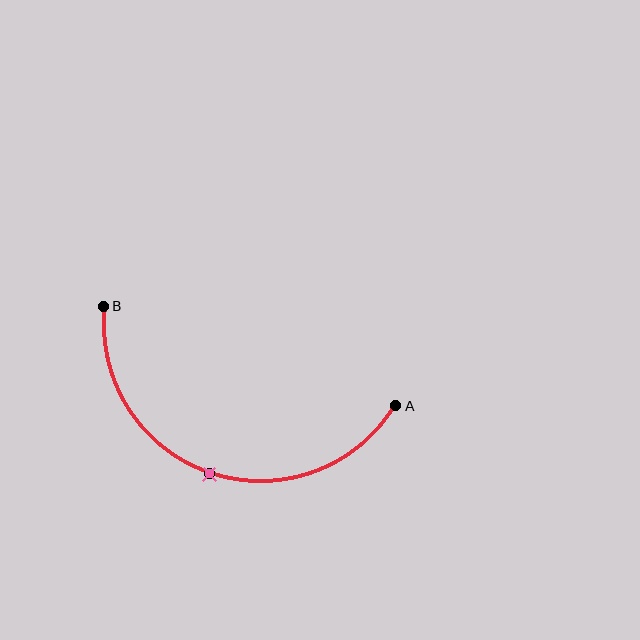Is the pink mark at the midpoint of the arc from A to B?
Yes. The pink mark lies on the arc at equal arc-length from both A and B — it is the arc midpoint.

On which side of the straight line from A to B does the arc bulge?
The arc bulges below the straight line connecting A and B.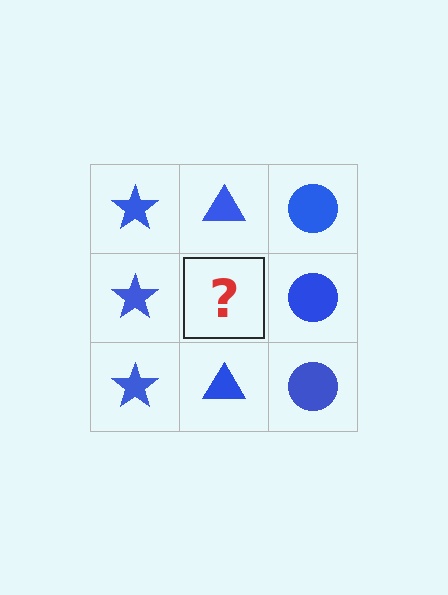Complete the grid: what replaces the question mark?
The question mark should be replaced with a blue triangle.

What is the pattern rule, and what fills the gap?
The rule is that each column has a consistent shape. The gap should be filled with a blue triangle.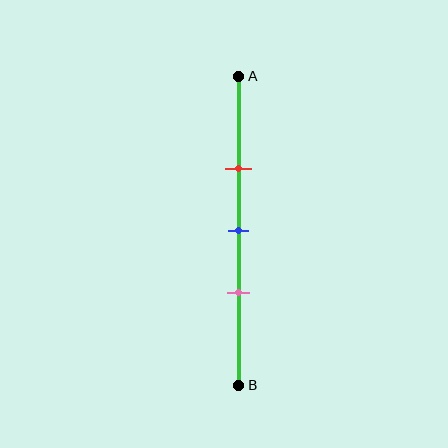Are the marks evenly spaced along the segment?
Yes, the marks are approximately evenly spaced.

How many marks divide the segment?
There are 3 marks dividing the segment.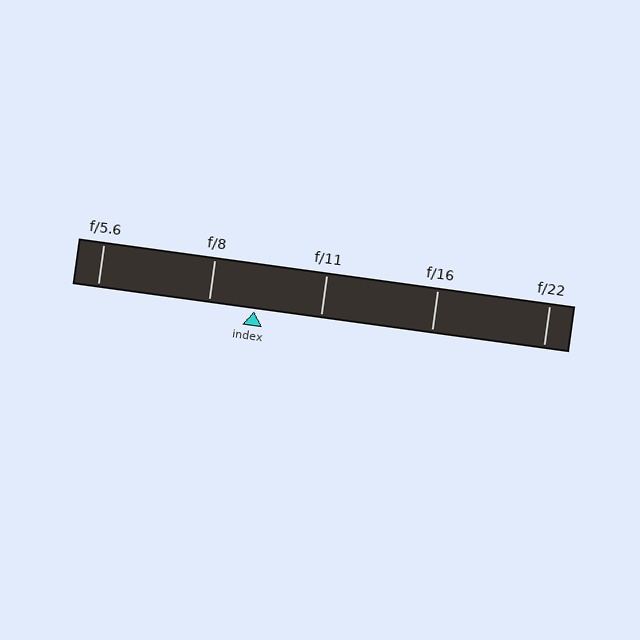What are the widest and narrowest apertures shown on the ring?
The widest aperture shown is f/5.6 and the narrowest is f/22.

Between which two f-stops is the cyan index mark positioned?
The index mark is between f/8 and f/11.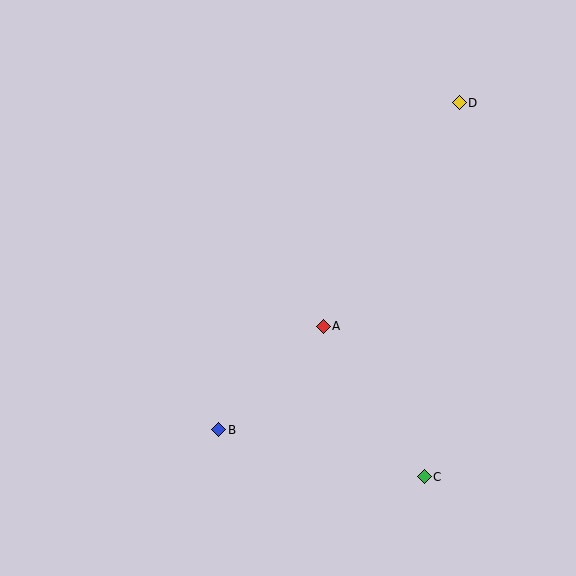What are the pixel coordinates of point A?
Point A is at (323, 326).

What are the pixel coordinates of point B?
Point B is at (219, 430).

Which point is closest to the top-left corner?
Point A is closest to the top-left corner.